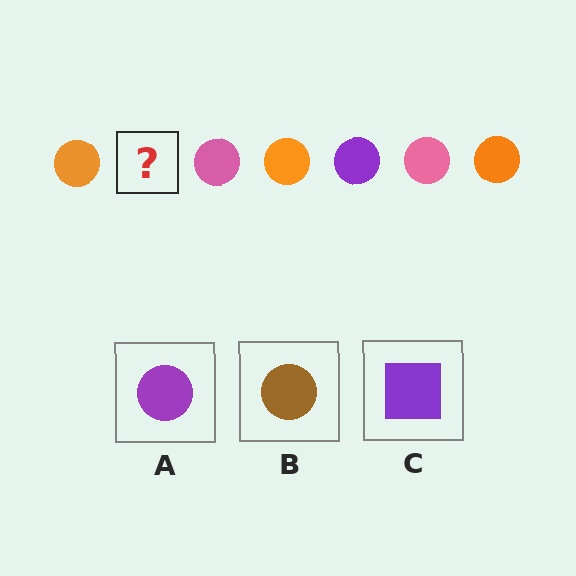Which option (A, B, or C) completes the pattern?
A.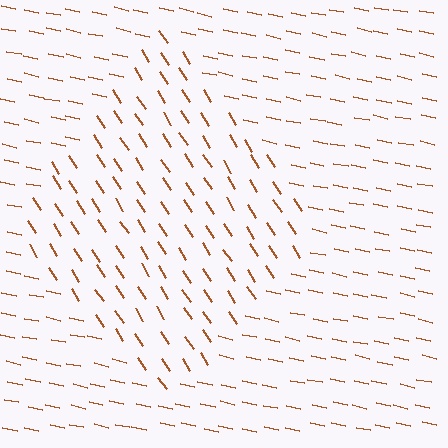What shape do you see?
I see a diamond.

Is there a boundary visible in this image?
Yes, there is a texture boundary formed by a change in line orientation.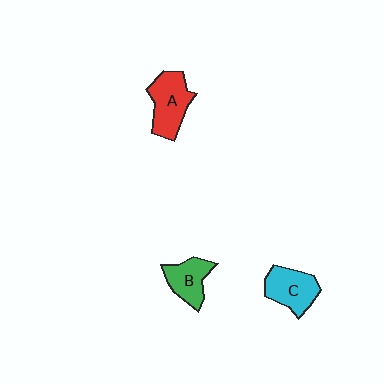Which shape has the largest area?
Shape A (red).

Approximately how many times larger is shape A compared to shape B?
Approximately 1.3 times.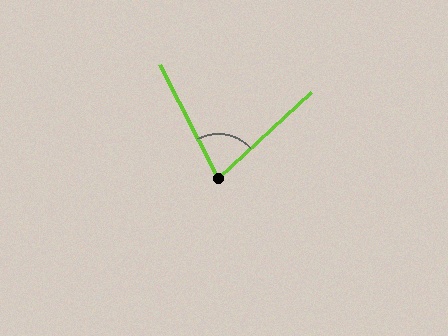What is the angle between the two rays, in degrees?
Approximately 75 degrees.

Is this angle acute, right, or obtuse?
It is acute.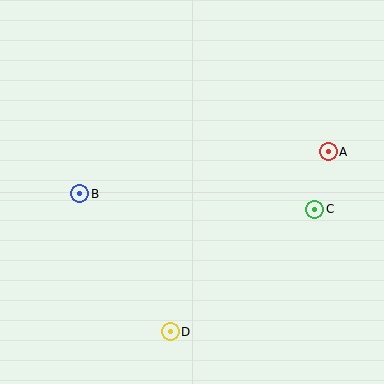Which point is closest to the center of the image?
Point B at (80, 194) is closest to the center.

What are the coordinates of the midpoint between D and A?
The midpoint between D and A is at (249, 242).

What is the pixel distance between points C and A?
The distance between C and A is 59 pixels.